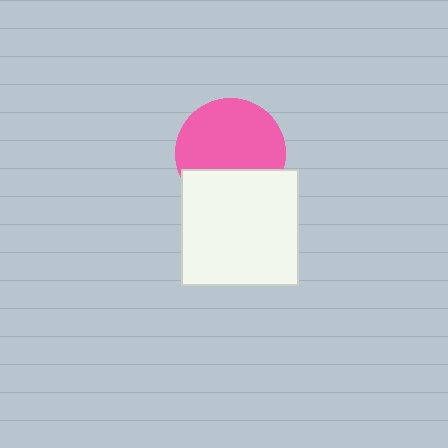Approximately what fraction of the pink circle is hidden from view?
Roughly 32% of the pink circle is hidden behind the white square.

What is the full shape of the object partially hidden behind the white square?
The partially hidden object is a pink circle.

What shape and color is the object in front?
The object in front is a white square.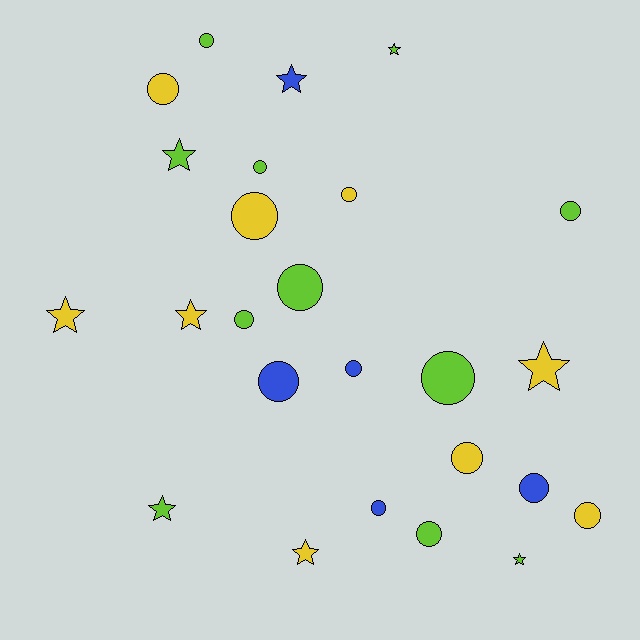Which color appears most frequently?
Lime, with 11 objects.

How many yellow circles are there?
There are 5 yellow circles.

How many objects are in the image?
There are 25 objects.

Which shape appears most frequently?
Circle, with 16 objects.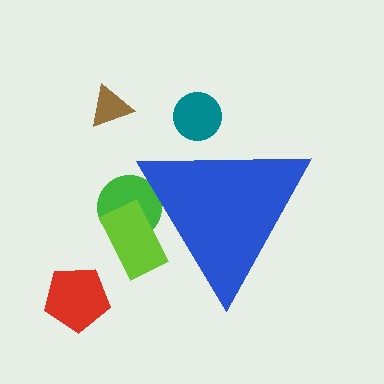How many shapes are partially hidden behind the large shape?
3 shapes are partially hidden.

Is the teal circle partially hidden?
Yes, the teal circle is partially hidden behind the blue triangle.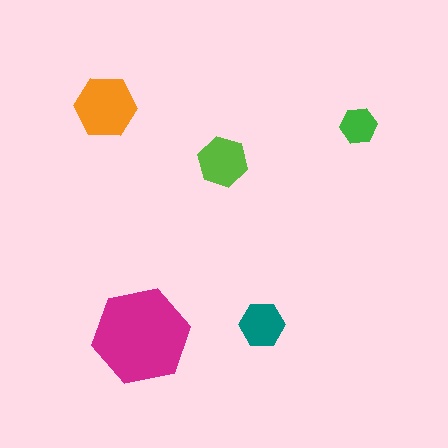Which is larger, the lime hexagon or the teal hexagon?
The lime one.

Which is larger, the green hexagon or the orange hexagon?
The orange one.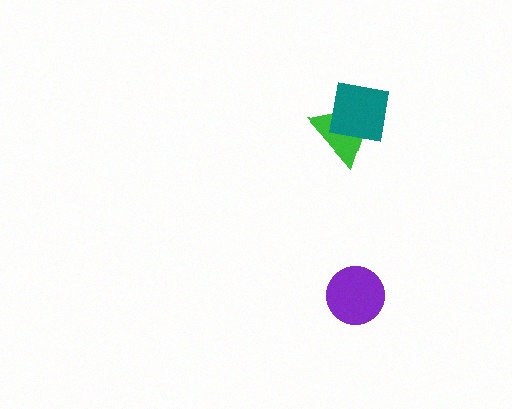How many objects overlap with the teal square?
1 object overlaps with the teal square.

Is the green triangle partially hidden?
Yes, it is partially covered by another shape.